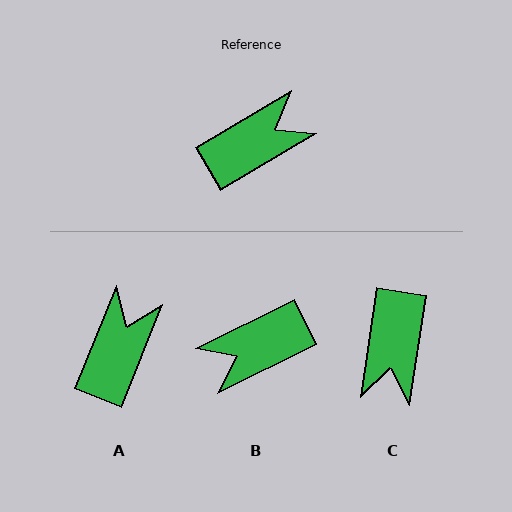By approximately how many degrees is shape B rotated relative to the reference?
Approximately 176 degrees counter-clockwise.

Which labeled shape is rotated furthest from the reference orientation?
B, about 176 degrees away.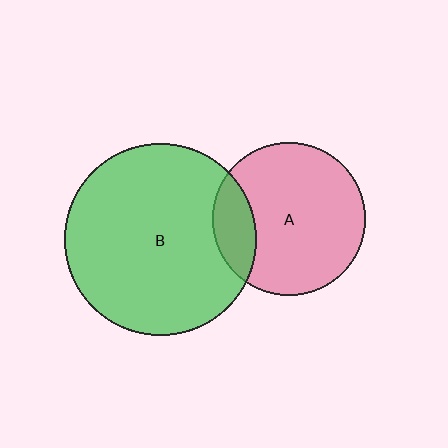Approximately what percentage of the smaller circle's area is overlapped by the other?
Approximately 20%.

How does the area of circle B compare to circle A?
Approximately 1.6 times.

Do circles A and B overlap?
Yes.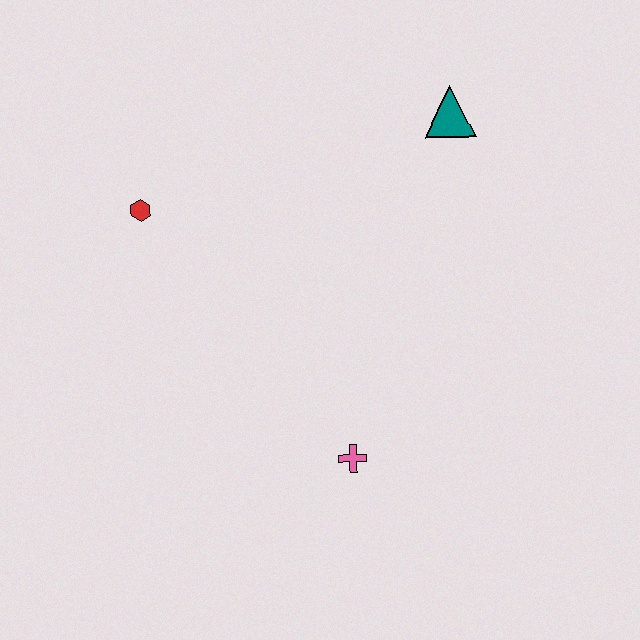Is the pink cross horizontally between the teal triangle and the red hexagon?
Yes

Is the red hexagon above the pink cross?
Yes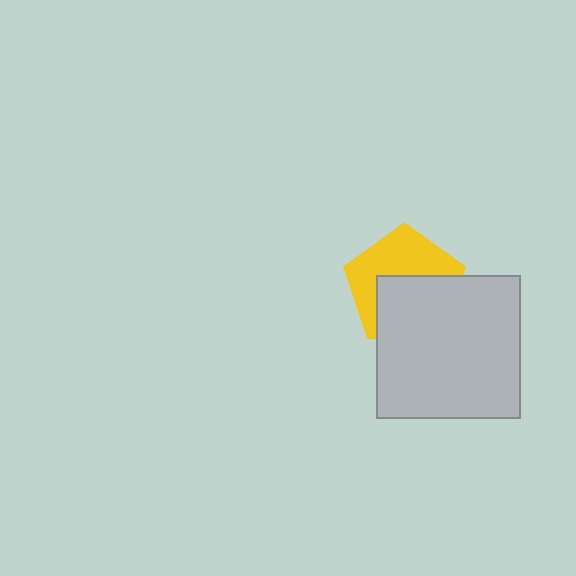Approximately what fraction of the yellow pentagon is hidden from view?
Roughly 50% of the yellow pentagon is hidden behind the light gray square.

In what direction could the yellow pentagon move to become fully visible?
The yellow pentagon could move up. That would shift it out from behind the light gray square entirely.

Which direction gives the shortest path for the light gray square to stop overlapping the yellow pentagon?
Moving down gives the shortest separation.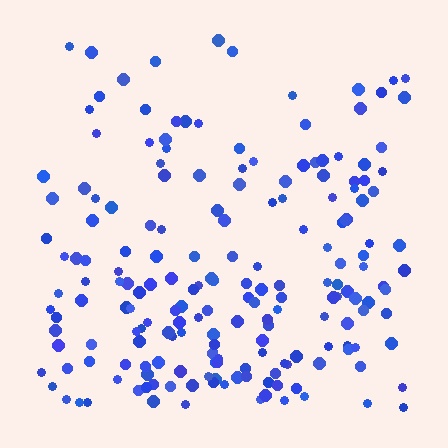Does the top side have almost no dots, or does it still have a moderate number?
Still a moderate number, just noticeably fewer than the bottom.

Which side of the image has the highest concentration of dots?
The bottom.